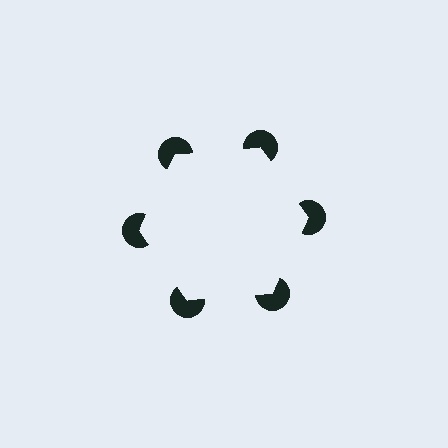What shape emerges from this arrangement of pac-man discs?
An illusory hexagon — its edges are inferred from the aligned wedge cuts in the pac-man discs, not physically drawn.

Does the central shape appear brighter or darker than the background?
It typically appears slightly brighter than the background, even though no actual brightness change is drawn.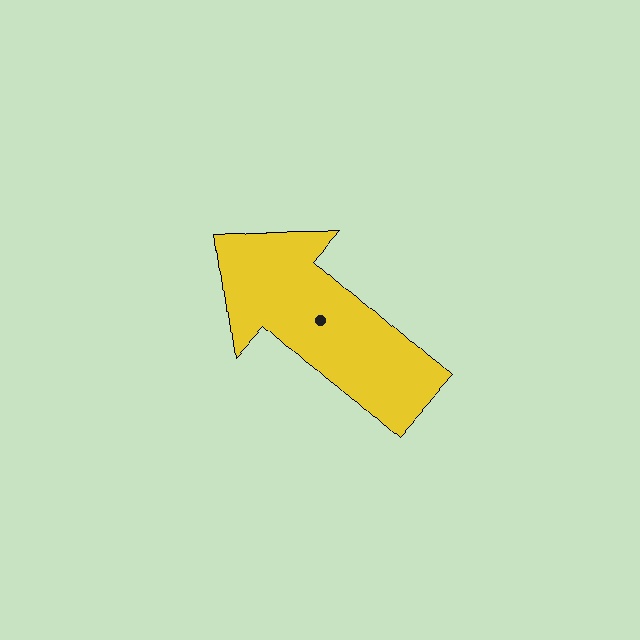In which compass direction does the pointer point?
Northwest.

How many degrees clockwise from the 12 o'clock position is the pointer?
Approximately 312 degrees.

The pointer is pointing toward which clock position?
Roughly 10 o'clock.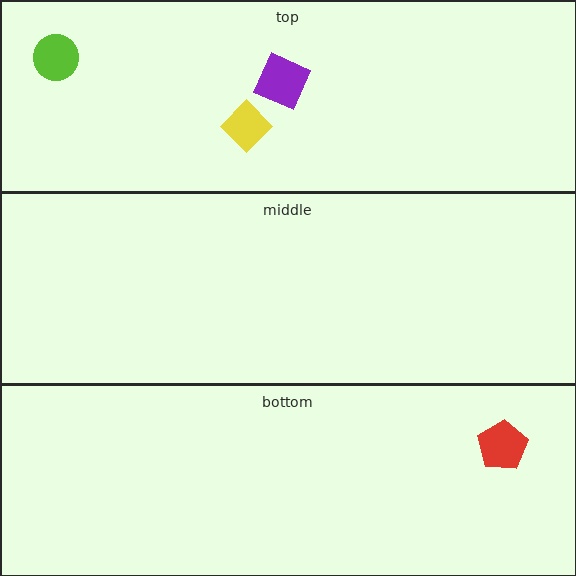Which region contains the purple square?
The top region.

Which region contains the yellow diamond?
The top region.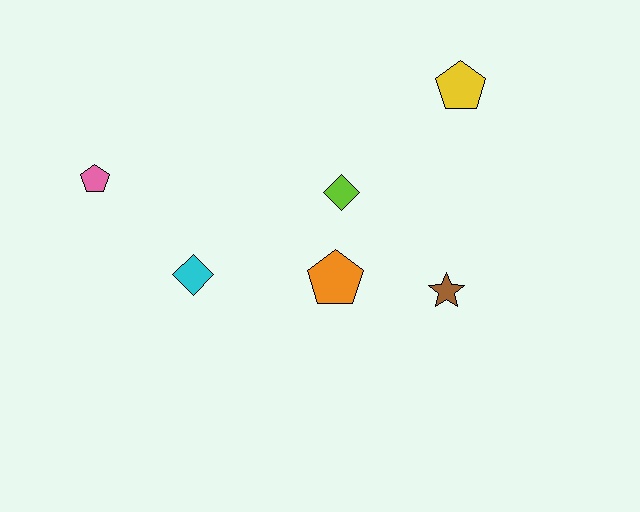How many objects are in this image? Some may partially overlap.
There are 6 objects.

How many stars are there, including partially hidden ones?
There is 1 star.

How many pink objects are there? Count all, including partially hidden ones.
There is 1 pink object.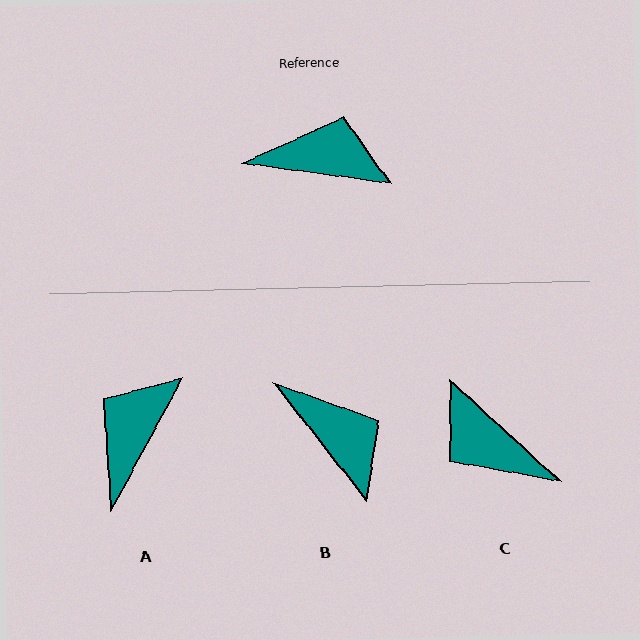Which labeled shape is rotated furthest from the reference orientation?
C, about 145 degrees away.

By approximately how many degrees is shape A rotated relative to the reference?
Approximately 70 degrees counter-clockwise.